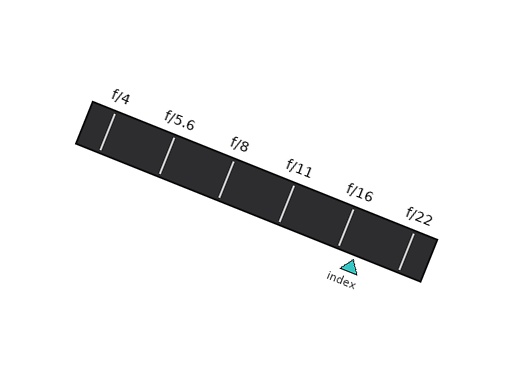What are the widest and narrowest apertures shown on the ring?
The widest aperture shown is f/4 and the narrowest is f/22.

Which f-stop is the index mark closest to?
The index mark is closest to f/16.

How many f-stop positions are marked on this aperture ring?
There are 6 f-stop positions marked.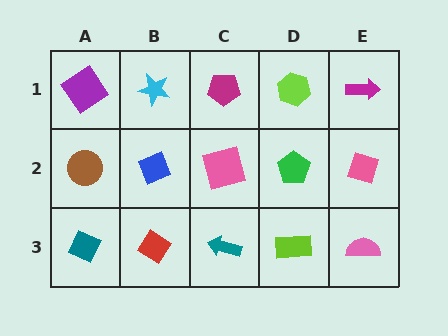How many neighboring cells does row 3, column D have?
3.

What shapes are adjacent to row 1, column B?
A blue diamond (row 2, column B), a purple diamond (row 1, column A), a magenta pentagon (row 1, column C).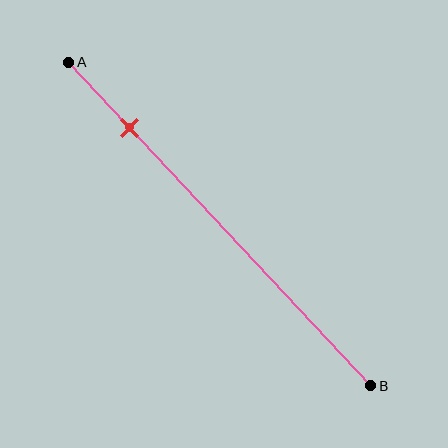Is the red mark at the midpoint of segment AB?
No, the mark is at about 20% from A, not at the 50% midpoint.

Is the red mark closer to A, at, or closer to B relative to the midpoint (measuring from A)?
The red mark is closer to point A than the midpoint of segment AB.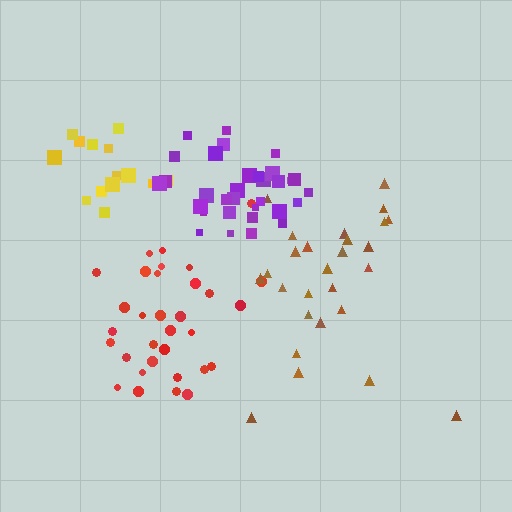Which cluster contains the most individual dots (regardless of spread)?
Purple (33).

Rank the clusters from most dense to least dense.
purple, red, yellow, brown.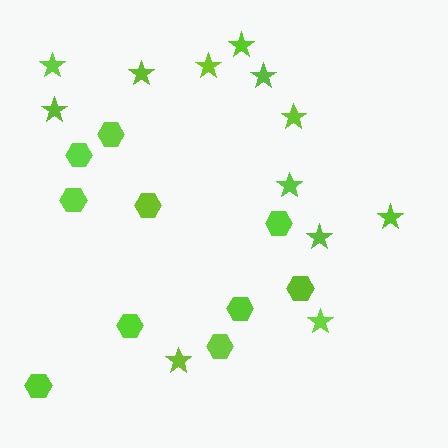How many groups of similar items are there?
There are 2 groups: one group of hexagons (10) and one group of stars (12).